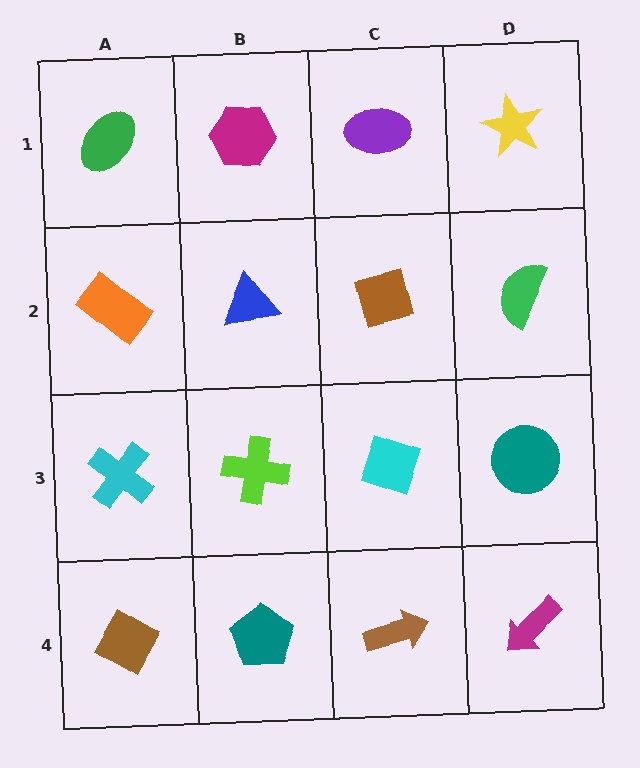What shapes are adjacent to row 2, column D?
A yellow star (row 1, column D), a teal circle (row 3, column D), a brown diamond (row 2, column C).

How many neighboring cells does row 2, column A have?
3.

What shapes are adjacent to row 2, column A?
A green ellipse (row 1, column A), a cyan cross (row 3, column A), a blue triangle (row 2, column B).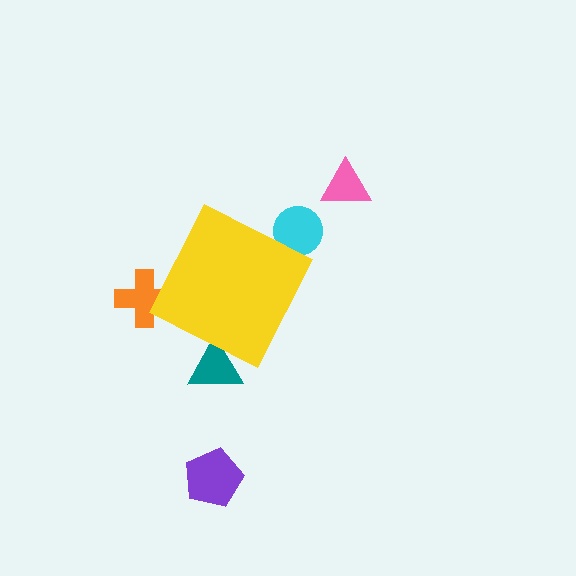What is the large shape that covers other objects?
A yellow diamond.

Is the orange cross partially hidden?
Yes, the orange cross is partially hidden behind the yellow diamond.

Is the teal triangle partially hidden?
Yes, the teal triangle is partially hidden behind the yellow diamond.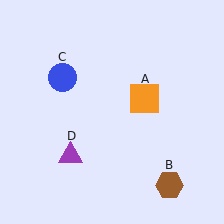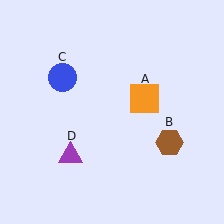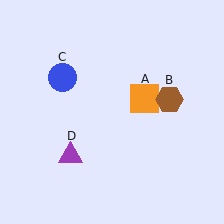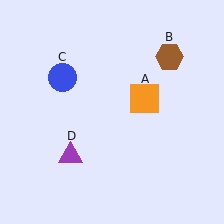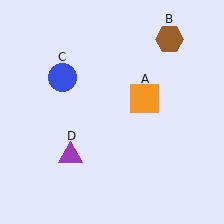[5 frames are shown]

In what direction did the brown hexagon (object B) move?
The brown hexagon (object B) moved up.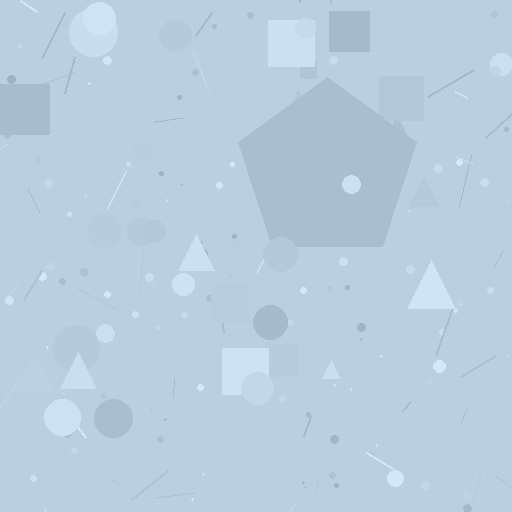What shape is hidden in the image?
A pentagon is hidden in the image.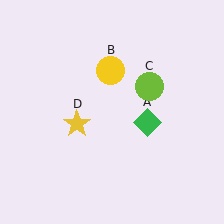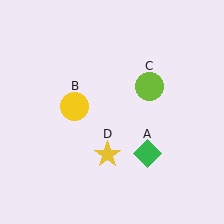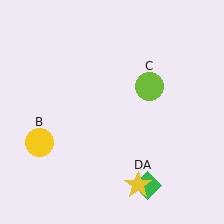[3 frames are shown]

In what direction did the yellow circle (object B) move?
The yellow circle (object B) moved down and to the left.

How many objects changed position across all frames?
3 objects changed position: green diamond (object A), yellow circle (object B), yellow star (object D).